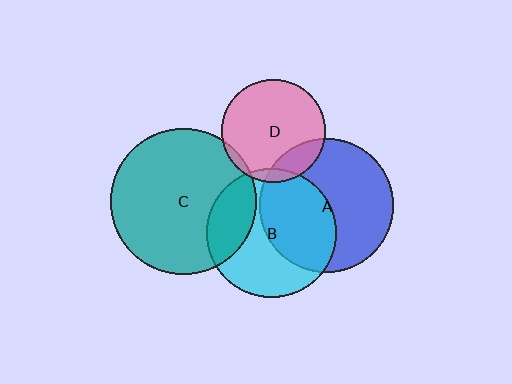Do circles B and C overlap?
Yes.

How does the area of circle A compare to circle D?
Approximately 1.7 times.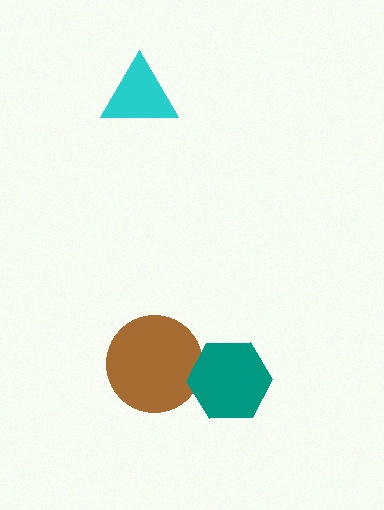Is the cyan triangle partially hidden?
No, no other shape covers it.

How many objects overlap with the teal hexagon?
1 object overlaps with the teal hexagon.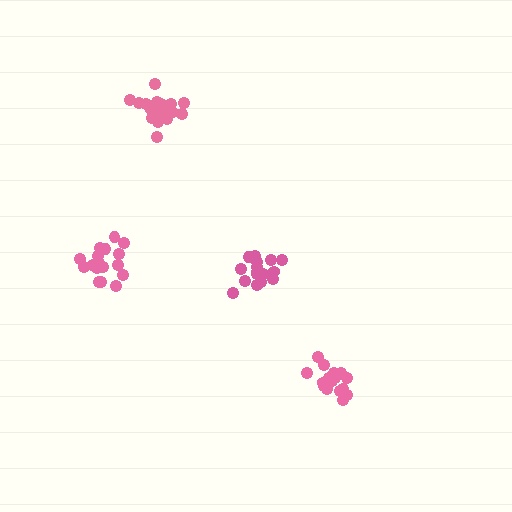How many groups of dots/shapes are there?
There are 4 groups.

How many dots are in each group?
Group 1: 19 dots, Group 2: 18 dots, Group 3: 18 dots, Group 4: 20 dots (75 total).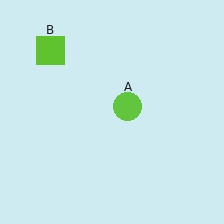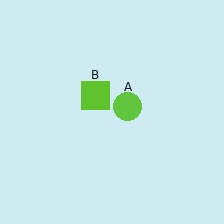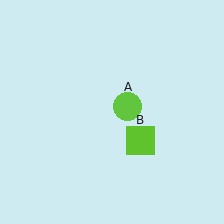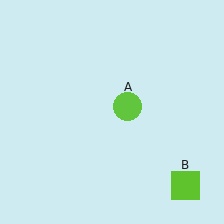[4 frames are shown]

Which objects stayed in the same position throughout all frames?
Lime circle (object A) remained stationary.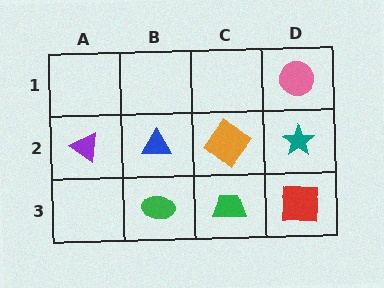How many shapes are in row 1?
1 shape.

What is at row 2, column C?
An orange diamond.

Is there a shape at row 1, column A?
No, that cell is empty.